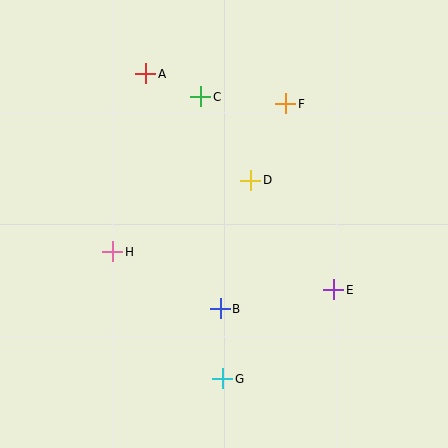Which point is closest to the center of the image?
Point D at (251, 180) is closest to the center.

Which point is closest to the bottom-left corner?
Point H is closest to the bottom-left corner.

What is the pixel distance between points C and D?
The distance between C and D is 97 pixels.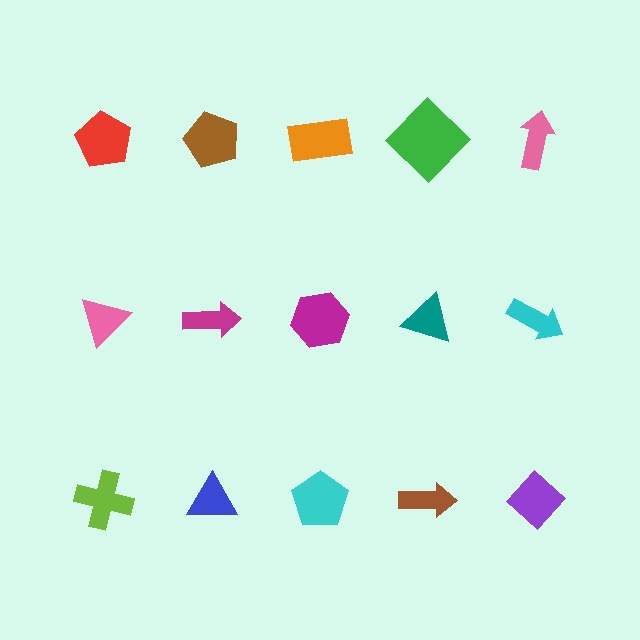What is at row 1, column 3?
An orange rectangle.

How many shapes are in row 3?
5 shapes.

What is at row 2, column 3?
A magenta hexagon.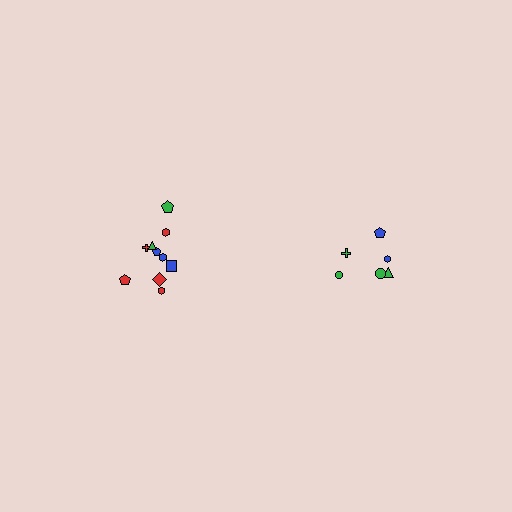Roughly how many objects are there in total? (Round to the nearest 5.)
Roughly 15 objects in total.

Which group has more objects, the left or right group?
The left group.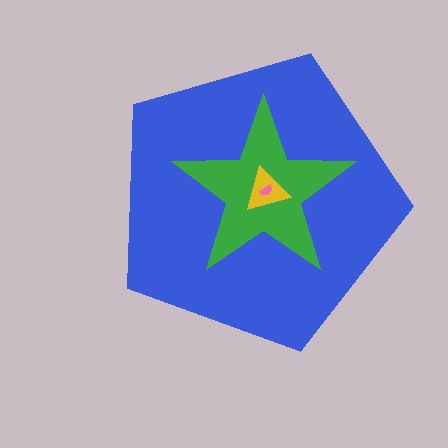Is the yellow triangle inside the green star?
Yes.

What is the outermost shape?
The blue pentagon.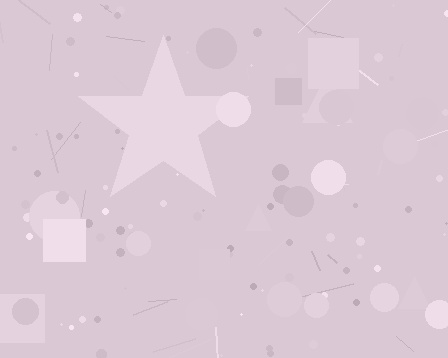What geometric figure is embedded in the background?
A star is embedded in the background.